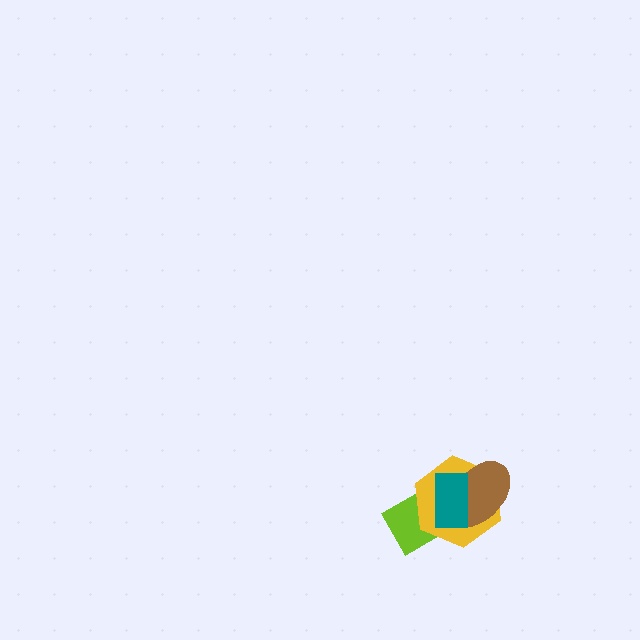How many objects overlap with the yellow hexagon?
3 objects overlap with the yellow hexagon.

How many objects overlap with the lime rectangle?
3 objects overlap with the lime rectangle.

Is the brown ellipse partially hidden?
Yes, it is partially covered by another shape.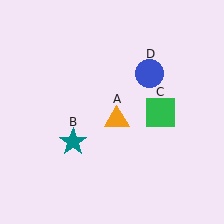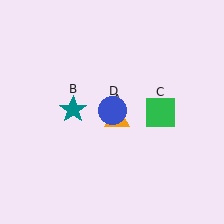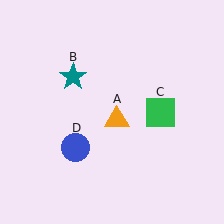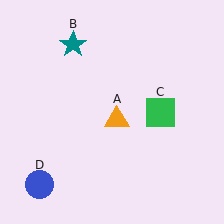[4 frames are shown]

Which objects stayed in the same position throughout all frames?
Orange triangle (object A) and green square (object C) remained stationary.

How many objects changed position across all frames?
2 objects changed position: teal star (object B), blue circle (object D).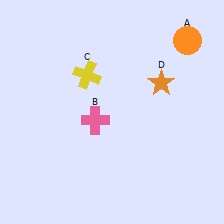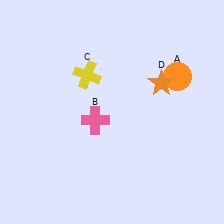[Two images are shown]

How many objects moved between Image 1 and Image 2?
1 object moved between the two images.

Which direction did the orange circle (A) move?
The orange circle (A) moved down.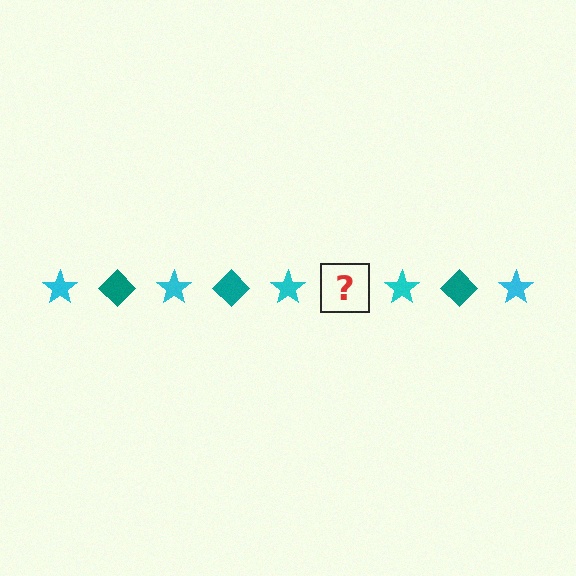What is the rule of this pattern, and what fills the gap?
The rule is that the pattern alternates between cyan star and teal diamond. The gap should be filled with a teal diamond.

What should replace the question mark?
The question mark should be replaced with a teal diamond.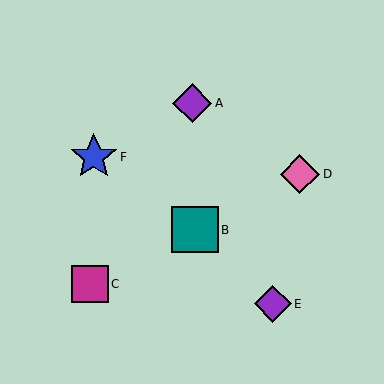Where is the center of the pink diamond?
The center of the pink diamond is at (300, 174).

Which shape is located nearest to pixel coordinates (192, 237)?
The teal square (labeled B) at (195, 230) is nearest to that location.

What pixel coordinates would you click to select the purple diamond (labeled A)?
Click at (192, 103) to select the purple diamond A.